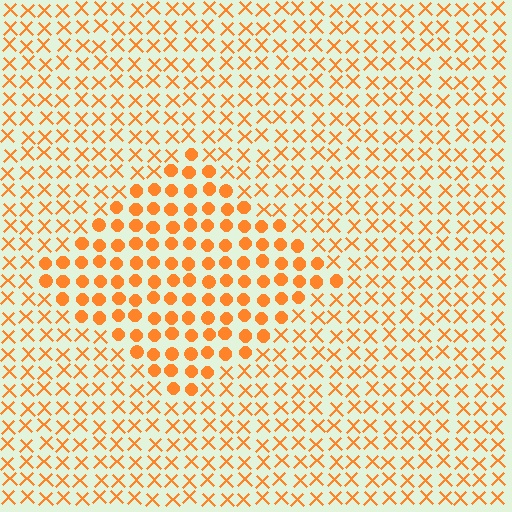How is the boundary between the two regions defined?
The boundary is defined by a change in element shape: circles inside vs. X marks outside. All elements share the same color and spacing.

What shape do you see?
I see a diamond.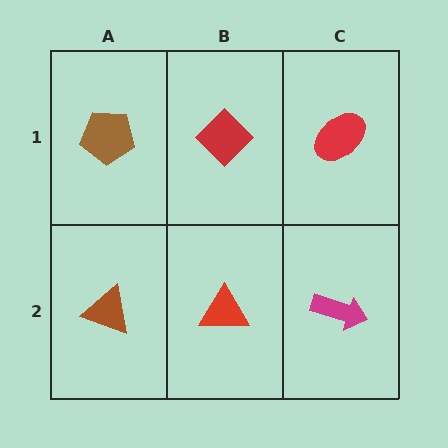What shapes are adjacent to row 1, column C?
A magenta arrow (row 2, column C), a red diamond (row 1, column B).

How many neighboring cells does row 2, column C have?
2.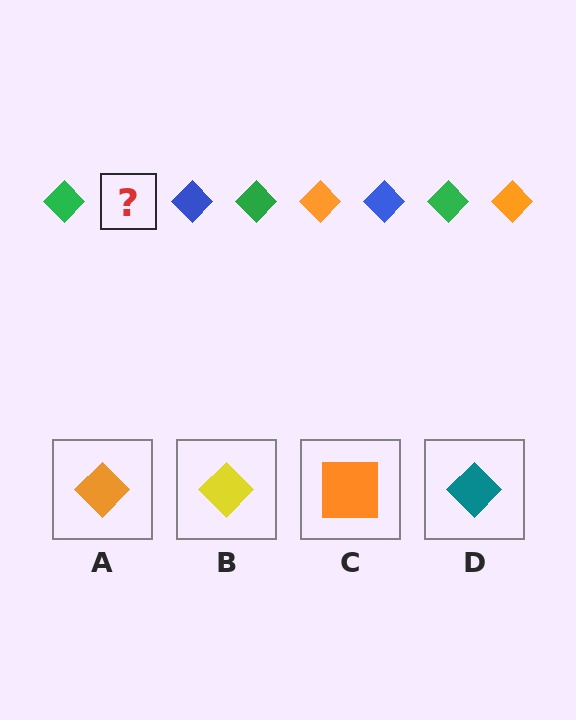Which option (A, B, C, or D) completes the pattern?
A.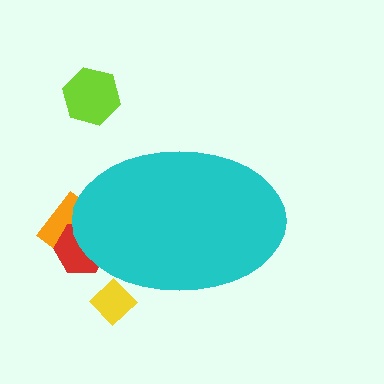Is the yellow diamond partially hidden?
Yes, the yellow diamond is partially hidden behind the cyan ellipse.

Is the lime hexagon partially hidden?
No, the lime hexagon is fully visible.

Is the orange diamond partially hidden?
Yes, the orange diamond is partially hidden behind the cyan ellipse.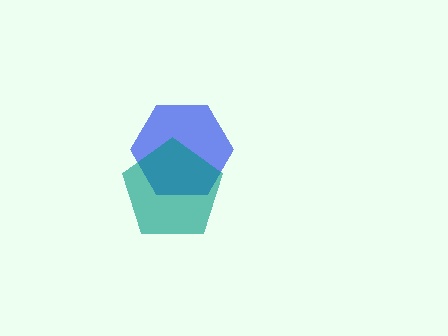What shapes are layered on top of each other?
The layered shapes are: a blue hexagon, a teal pentagon.